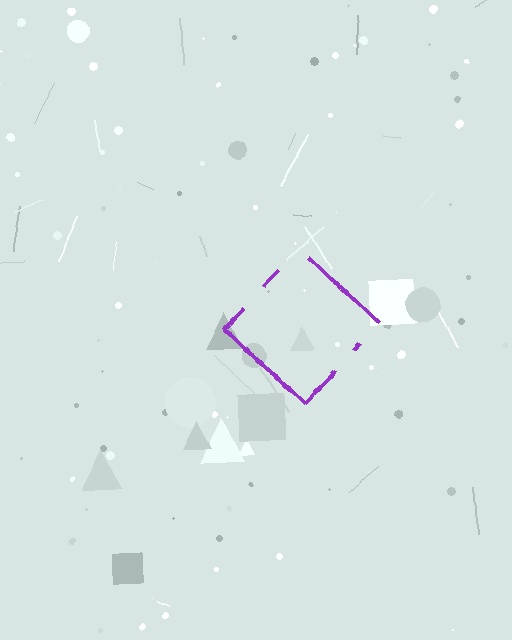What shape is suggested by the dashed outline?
The dashed outline suggests a diamond.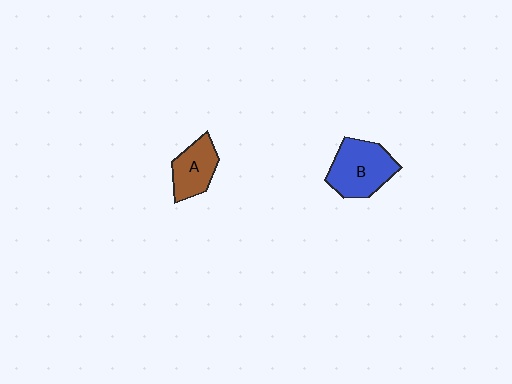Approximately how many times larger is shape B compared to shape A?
Approximately 1.5 times.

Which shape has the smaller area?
Shape A (brown).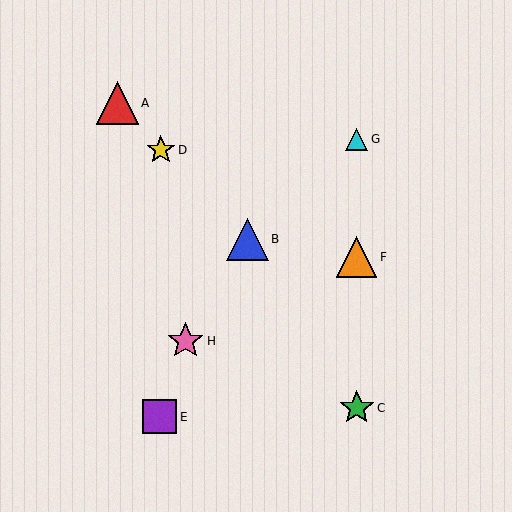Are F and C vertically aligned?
Yes, both are at x≈357.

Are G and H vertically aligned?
No, G is at x≈357 and H is at x≈185.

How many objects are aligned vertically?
3 objects (C, F, G) are aligned vertically.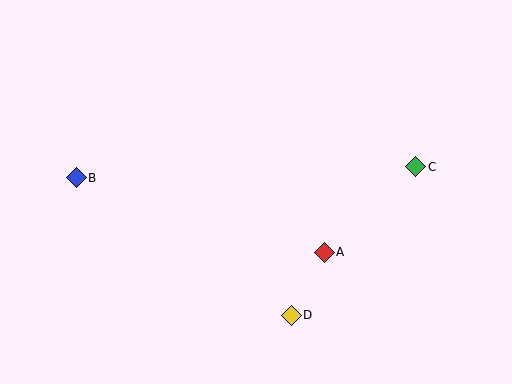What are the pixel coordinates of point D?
Point D is at (291, 315).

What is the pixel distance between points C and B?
The distance between C and B is 340 pixels.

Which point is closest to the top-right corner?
Point C is closest to the top-right corner.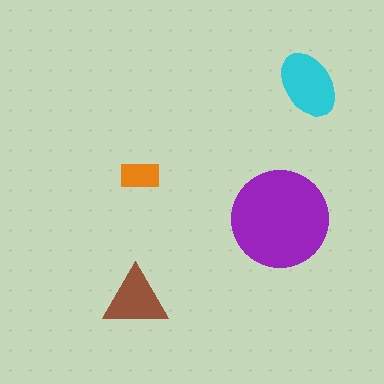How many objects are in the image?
There are 4 objects in the image.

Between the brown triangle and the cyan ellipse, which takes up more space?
The cyan ellipse.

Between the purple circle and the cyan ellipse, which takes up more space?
The purple circle.